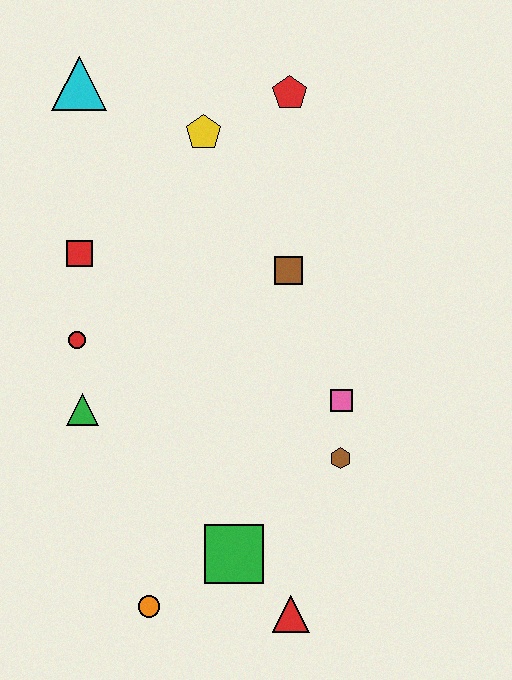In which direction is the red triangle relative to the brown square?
The red triangle is below the brown square.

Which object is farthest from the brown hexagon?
The cyan triangle is farthest from the brown hexagon.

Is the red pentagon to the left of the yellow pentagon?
No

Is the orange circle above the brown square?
No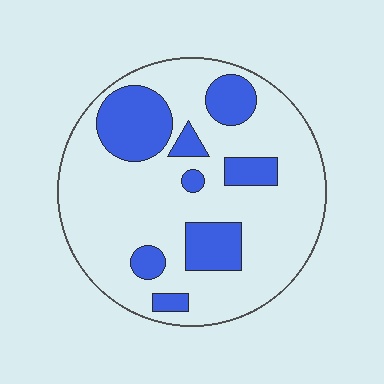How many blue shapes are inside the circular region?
8.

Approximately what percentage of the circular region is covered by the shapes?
Approximately 25%.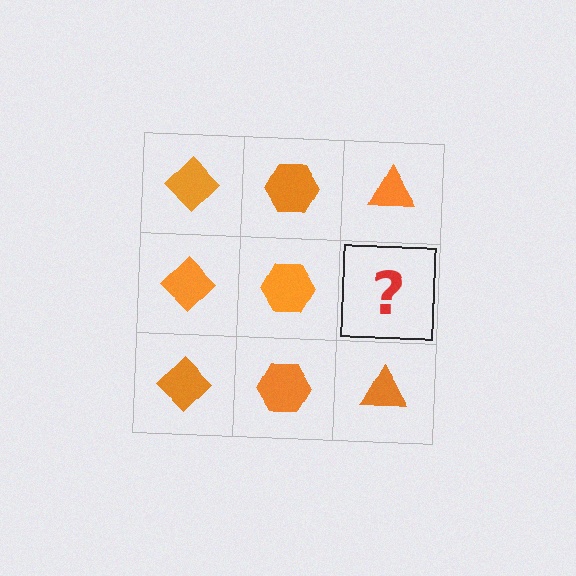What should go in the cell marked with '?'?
The missing cell should contain an orange triangle.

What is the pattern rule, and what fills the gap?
The rule is that each column has a consistent shape. The gap should be filled with an orange triangle.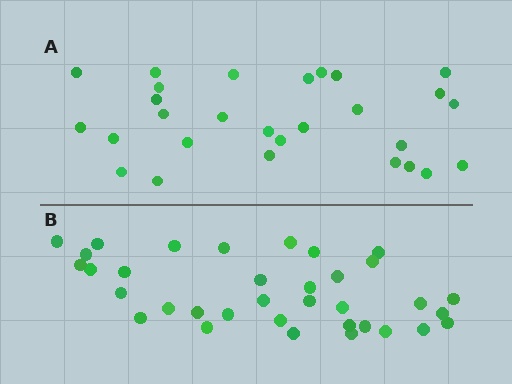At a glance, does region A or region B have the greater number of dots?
Region B (the bottom region) has more dots.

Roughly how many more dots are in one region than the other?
Region B has roughly 8 or so more dots than region A.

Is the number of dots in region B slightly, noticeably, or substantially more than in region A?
Region B has noticeably more, but not dramatically so. The ratio is roughly 1.2 to 1.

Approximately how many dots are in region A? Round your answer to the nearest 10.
About 30 dots. (The exact count is 28, which rounds to 30.)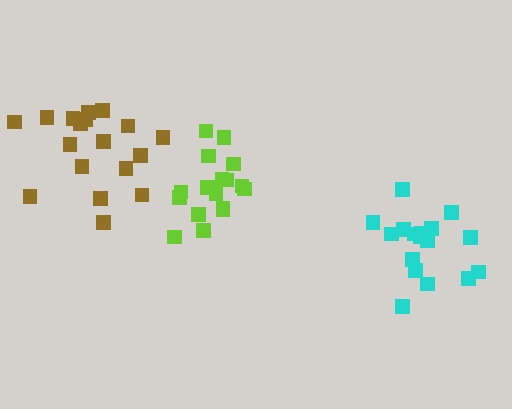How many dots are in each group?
Group 1: 18 dots, Group 2: 17 dots, Group 3: 17 dots (52 total).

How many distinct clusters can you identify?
There are 3 distinct clusters.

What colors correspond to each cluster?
The clusters are colored: brown, lime, cyan.